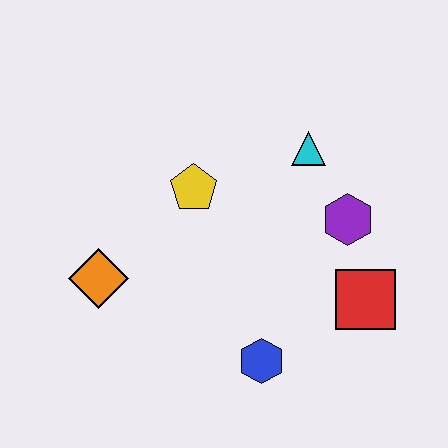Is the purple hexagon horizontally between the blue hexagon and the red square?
Yes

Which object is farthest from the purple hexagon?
The orange diamond is farthest from the purple hexagon.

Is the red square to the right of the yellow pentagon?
Yes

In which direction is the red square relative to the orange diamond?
The red square is to the right of the orange diamond.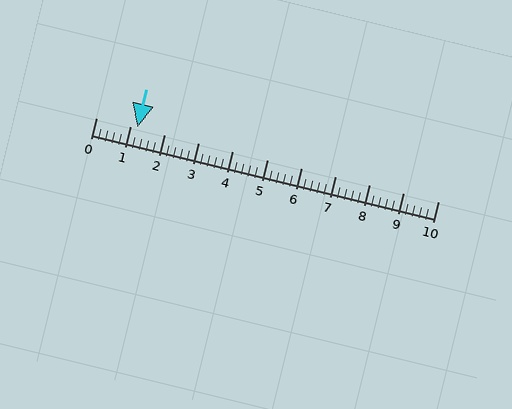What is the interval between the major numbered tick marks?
The major tick marks are spaced 1 units apart.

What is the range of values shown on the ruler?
The ruler shows values from 0 to 10.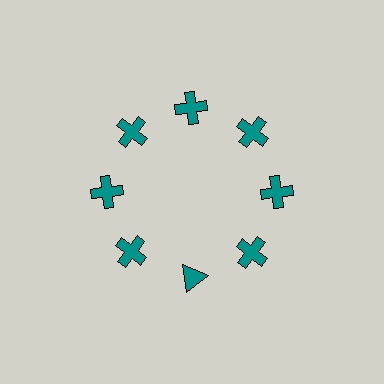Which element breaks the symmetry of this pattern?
The teal triangle at roughly the 6 o'clock position breaks the symmetry. All other shapes are teal crosses.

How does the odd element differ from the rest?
It has a different shape: triangle instead of cross.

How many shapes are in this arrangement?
There are 8 shapes arranged in a ring pattern.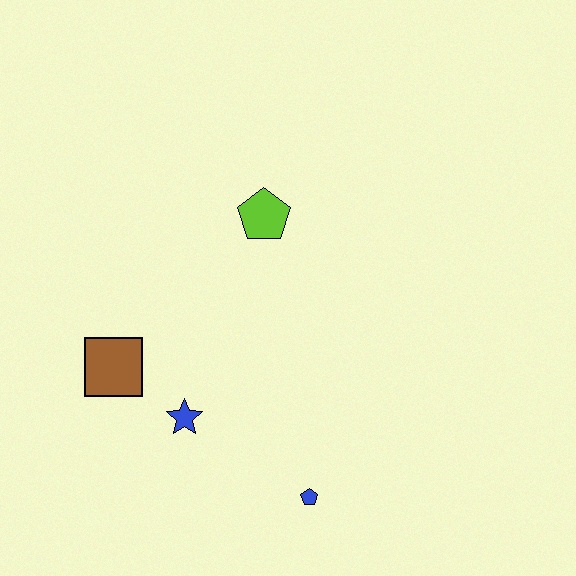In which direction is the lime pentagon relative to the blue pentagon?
The lime pentagon is above the blue pentagon.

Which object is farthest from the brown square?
The blue pentagon is farthest from the brown square.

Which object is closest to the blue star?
The brown square is closest to the blue star.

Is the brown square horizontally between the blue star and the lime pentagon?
No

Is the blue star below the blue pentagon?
No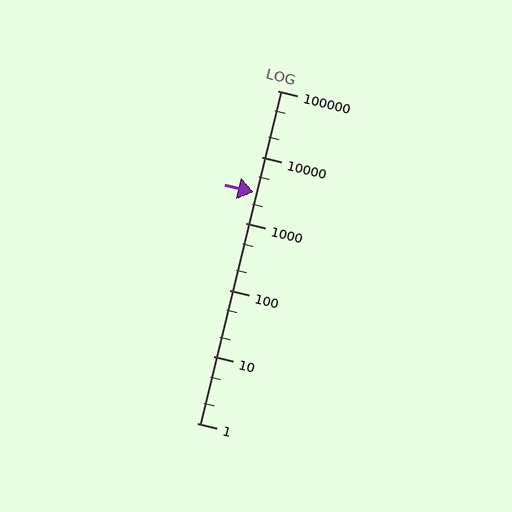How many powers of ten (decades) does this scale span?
The scale spans 5 decades, from 1 to 100000.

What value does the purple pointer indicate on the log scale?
The pointer indicates approximately 3000.